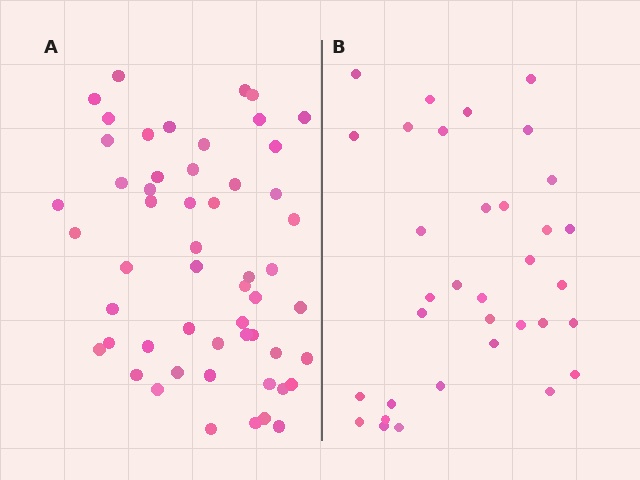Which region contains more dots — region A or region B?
Region A (the left region) has more dots.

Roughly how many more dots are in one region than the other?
Region A has approximately 20 more dots than region B.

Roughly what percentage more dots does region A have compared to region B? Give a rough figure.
About 60% more.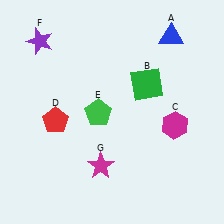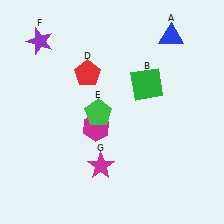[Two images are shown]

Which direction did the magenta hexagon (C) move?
The magenta hexagon (C) moved left.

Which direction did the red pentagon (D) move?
The red pentagon (D) moved up.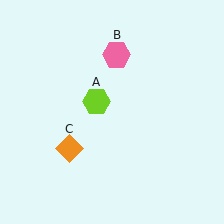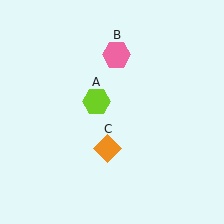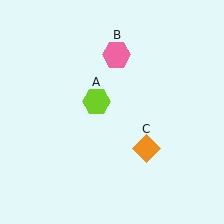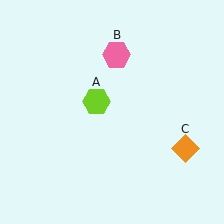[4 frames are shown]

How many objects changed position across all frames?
1 object changed position: orange diamond (object C).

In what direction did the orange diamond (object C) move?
The orange diamond (object C) moved right.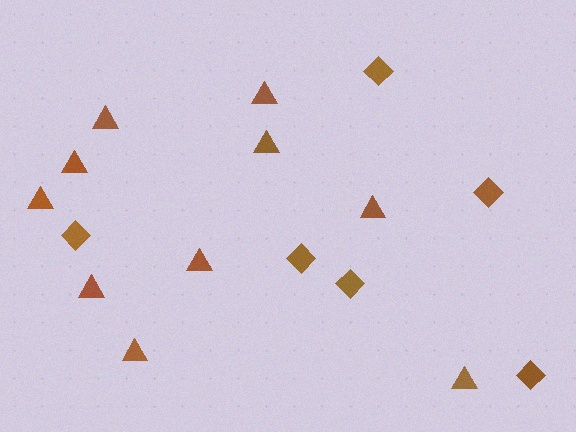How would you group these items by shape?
There are 2 groups: one group of triangles (10) and one group of diamonds (6).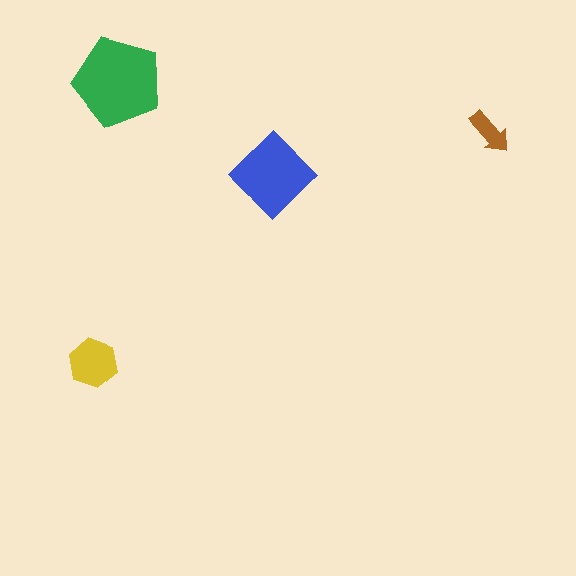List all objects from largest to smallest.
The green pentagon, the blue diamond, the yellow hexagon, the brown arrow.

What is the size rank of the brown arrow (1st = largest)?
4th.